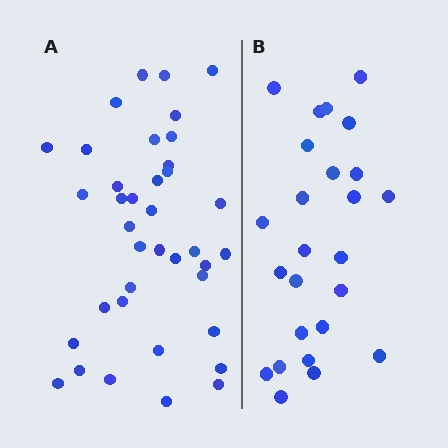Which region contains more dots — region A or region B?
Region A (the left region) has more dots.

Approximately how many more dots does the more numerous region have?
Region A has approximately 15 more dots than region B.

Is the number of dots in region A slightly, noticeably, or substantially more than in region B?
Region A has substantially more. The ratio is roughly 1.5 to 1.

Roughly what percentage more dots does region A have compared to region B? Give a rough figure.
About 50% more.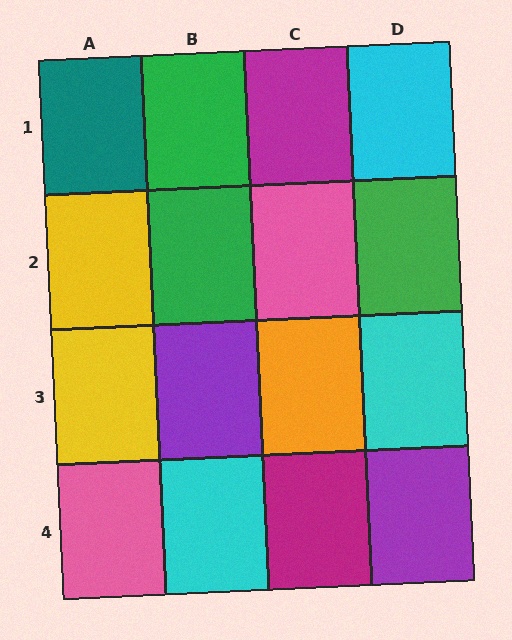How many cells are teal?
1 cell is teal.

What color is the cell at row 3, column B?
Purple.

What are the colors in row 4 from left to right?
Pink, cyan, magenta, purple.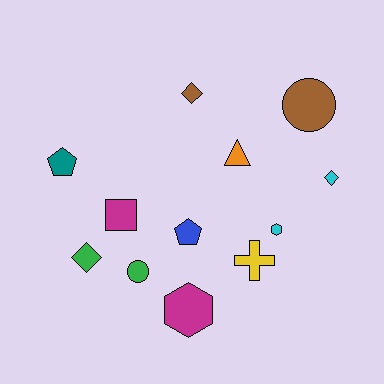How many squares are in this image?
There is 1 square.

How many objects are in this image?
There are 12 objects.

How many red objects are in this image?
There are no red objects.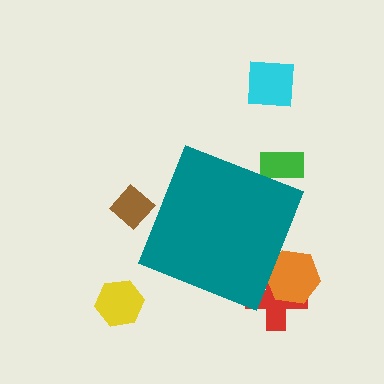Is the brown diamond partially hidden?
Yes, the brown diamond is partially hidden behind the teal diamond.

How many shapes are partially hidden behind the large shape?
4 shapes are partially hidden.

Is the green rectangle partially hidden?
Yes, the green rectangle is partially hidden behind the teal diamond.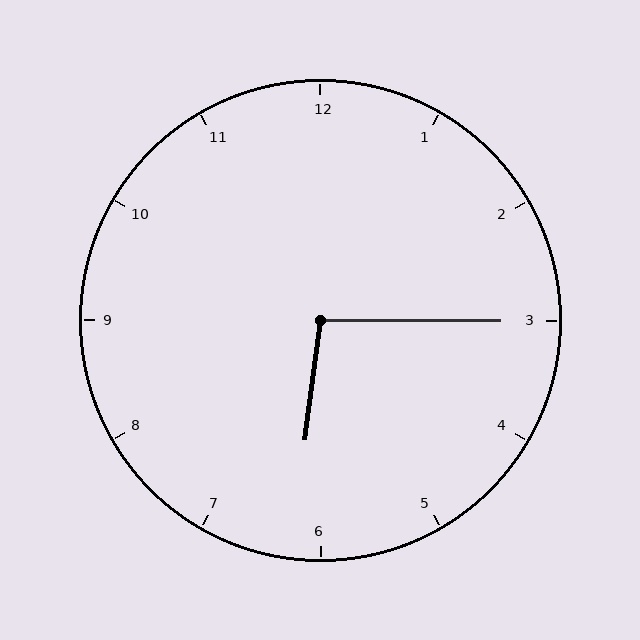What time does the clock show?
6:15.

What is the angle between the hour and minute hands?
Approximately 98 degrees.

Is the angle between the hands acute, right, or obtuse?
It is obtuse.